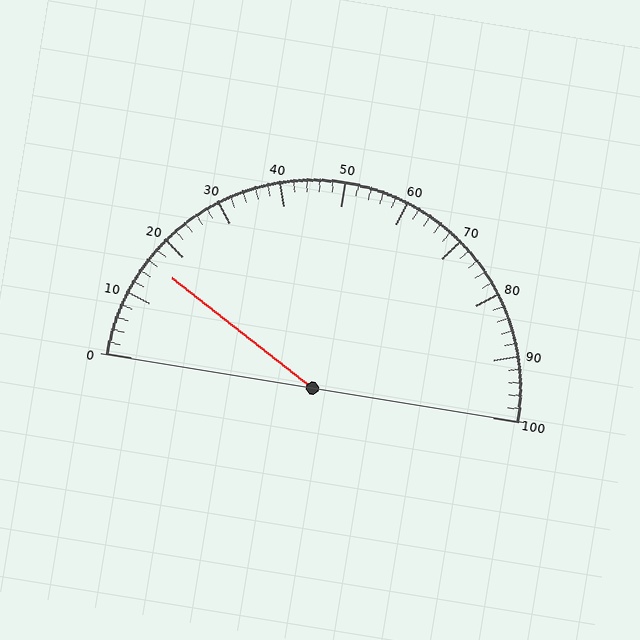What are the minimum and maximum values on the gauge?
The gauge ranges from 0 to 100.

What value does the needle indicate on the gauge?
The needle indicates approximately 16.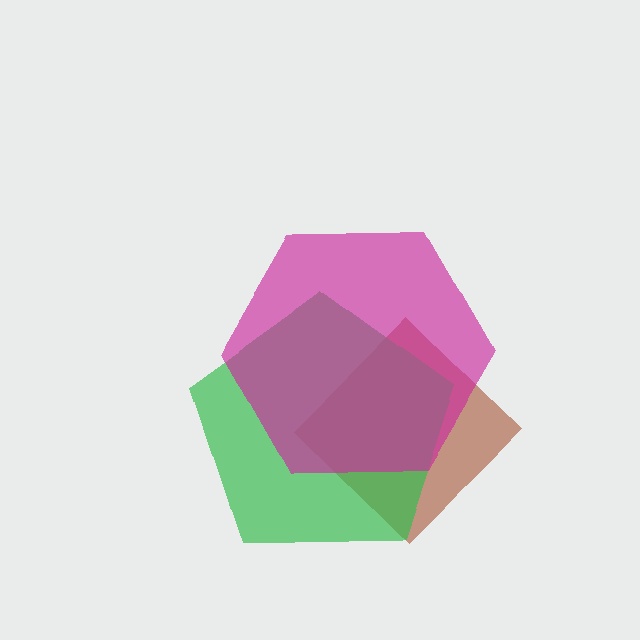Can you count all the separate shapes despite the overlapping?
Yes, there are 3 separate shapes.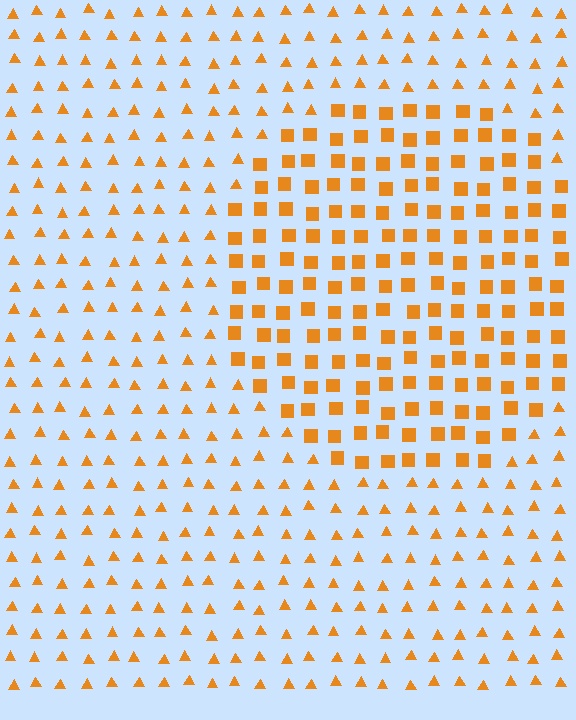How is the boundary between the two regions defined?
The boundary is defined by a change in element shape: squares inside vs. triangles outside. All elements share the same color and spacing.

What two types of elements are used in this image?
The image uses squares inside the circle region and triangles outside it.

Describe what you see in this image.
The image is filled with small orange elements arranged in a uniform grid. A circle-shaped region contains squares, while the surrounding area contains triangles. The boundary is defined purely by the change in element shape.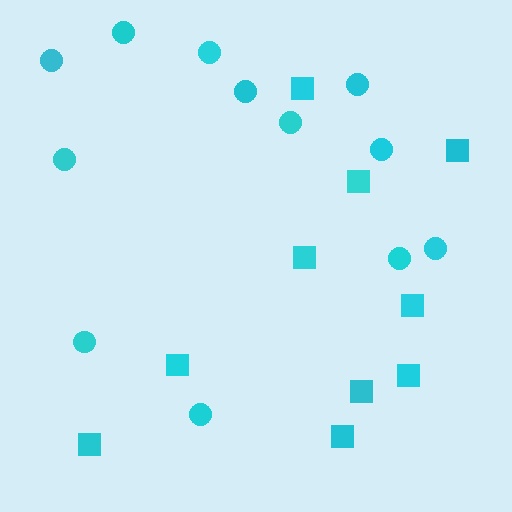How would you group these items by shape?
There are 2 groups: one group of squares (10) and one group of circles (12).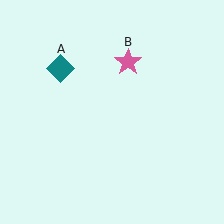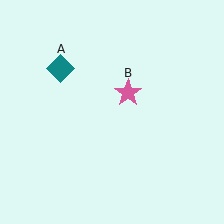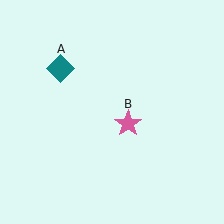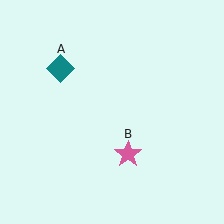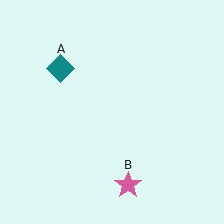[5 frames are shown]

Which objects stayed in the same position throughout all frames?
Teal diamond (object A) remained stationary.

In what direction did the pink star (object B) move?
The pink star (object B) moved down.